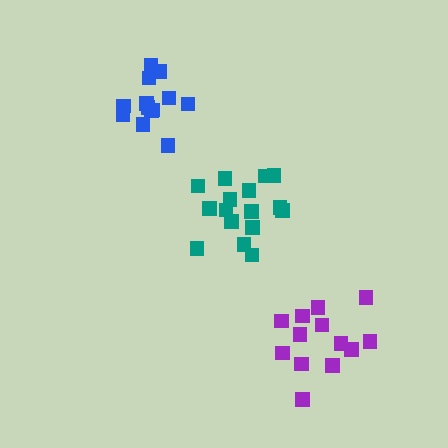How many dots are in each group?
Group 1: 16 dots, Group 2: 13 dots, Group 3: 13 dots (42 total).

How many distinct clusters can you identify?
There are 3 distinct clusters.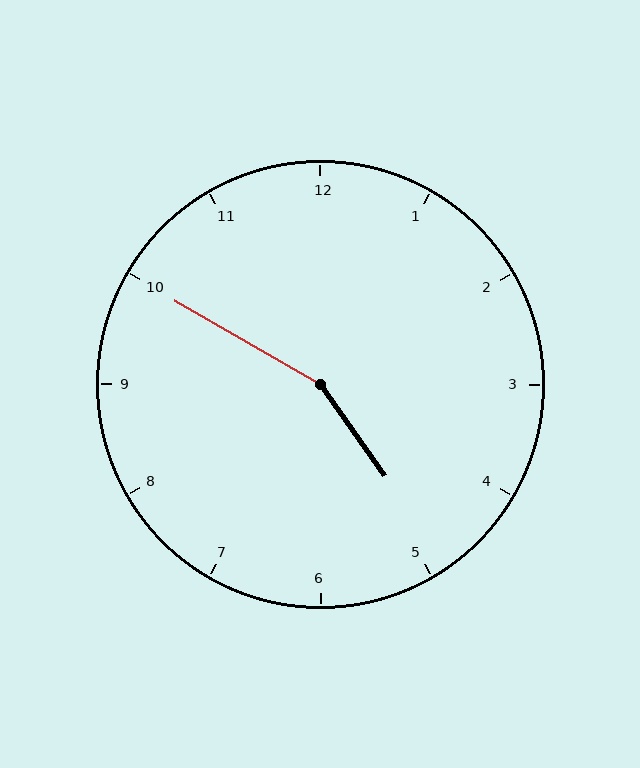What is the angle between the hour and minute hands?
Approximately 155 degrees.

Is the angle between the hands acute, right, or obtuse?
It is obtuse.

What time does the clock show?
4:50.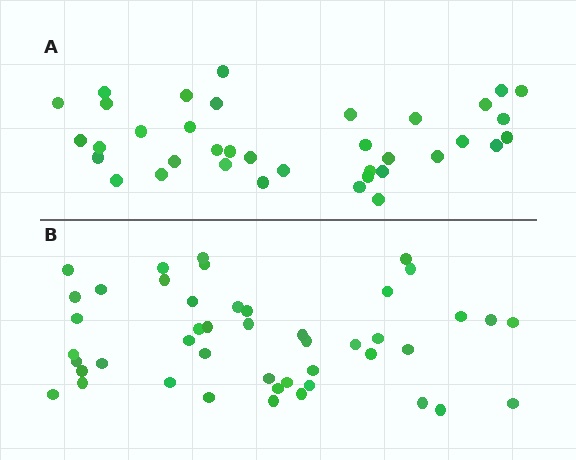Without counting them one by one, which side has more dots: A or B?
Region B (the bottom region) has more dots.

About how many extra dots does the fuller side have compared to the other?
Region B has roughly 8 or so more dots than region A.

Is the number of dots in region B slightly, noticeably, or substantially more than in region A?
Region B has only slightly more — the two regions are fairly close. The ratio is roughly 1.2 to 1.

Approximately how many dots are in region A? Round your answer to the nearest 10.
About 40 dots. (The exact count is 37, which rounds to 40.)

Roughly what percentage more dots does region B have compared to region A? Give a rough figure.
About 25% more.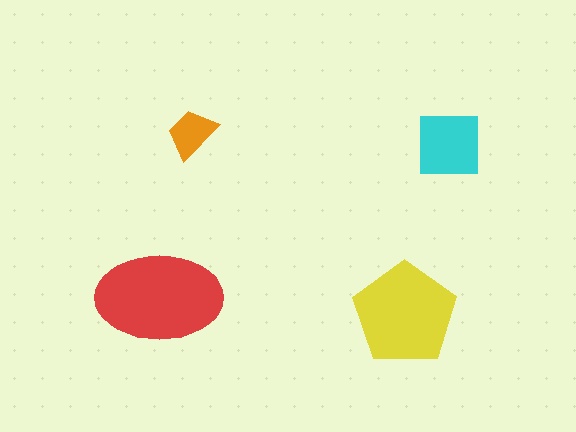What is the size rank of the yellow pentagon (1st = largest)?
2nd.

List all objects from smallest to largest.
The orange trapezoid, the cyan square, the yellow pentagon, the red ellipse.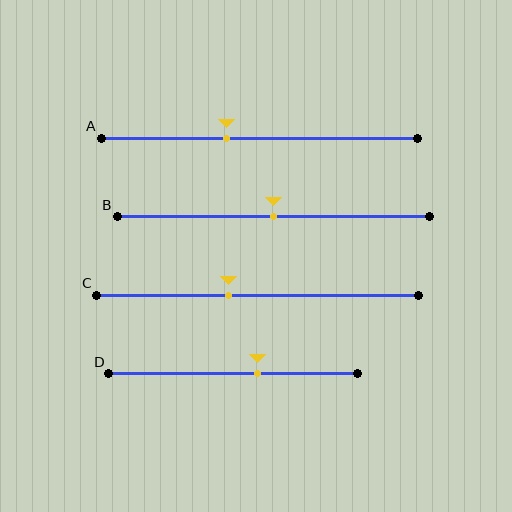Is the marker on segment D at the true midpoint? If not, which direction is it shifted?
No, the marker on segment D is shifted to the right by about 10% of the segment length.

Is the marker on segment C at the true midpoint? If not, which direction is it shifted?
No, the marker on segment C is shifted to the left by about 9% of the segment length.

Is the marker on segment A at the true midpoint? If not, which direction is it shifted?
No, the marker on segment A is shifted to the left by about 10% of the segment length.